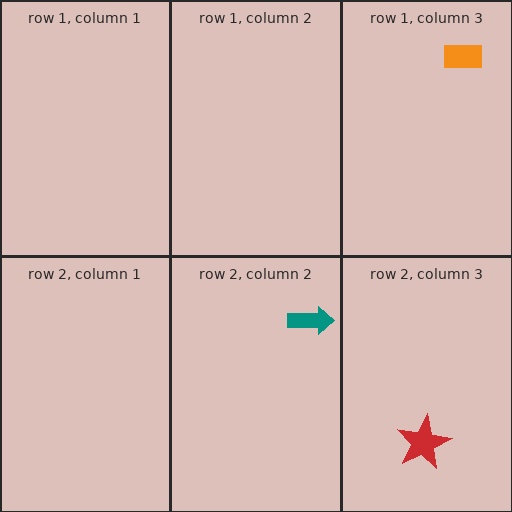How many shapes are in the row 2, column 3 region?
1.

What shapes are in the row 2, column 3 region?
The red star.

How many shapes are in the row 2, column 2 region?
1.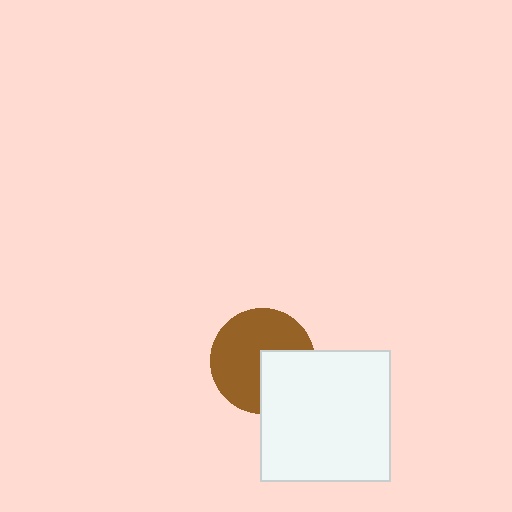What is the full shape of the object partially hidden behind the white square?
The partially hidden object is a brown circle.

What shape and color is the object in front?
The object in front is a white square.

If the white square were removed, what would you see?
You would see the complete brown circle.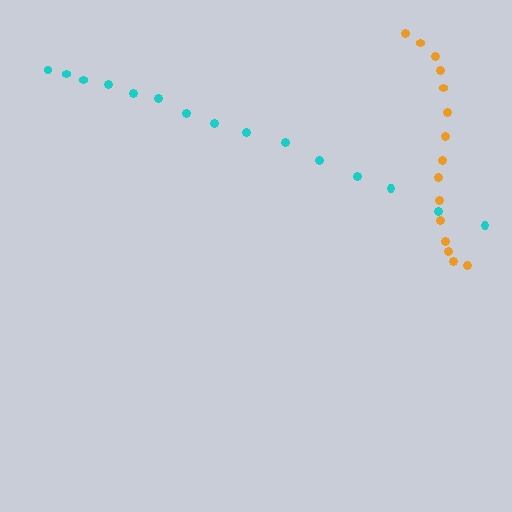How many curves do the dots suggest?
There are 2 distinct paths.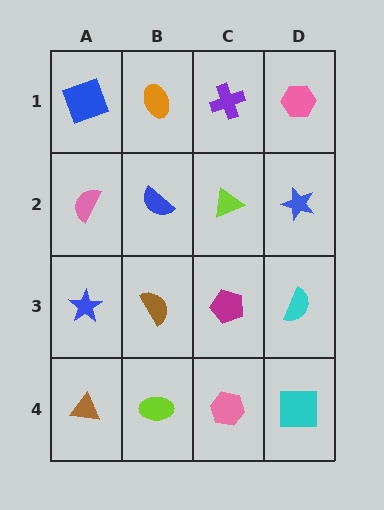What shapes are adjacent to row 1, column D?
A blue star (row 2, column D), a purple cross (row 1, column C).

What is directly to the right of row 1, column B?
A purple cross.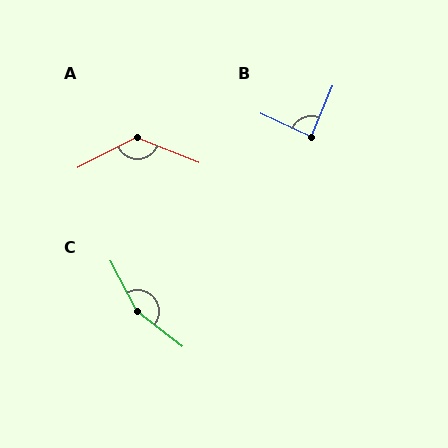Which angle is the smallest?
B, at approximately 88 degrees.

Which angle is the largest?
C, at approximately 155 degrees.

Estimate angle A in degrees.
Approximately 131 degrees.